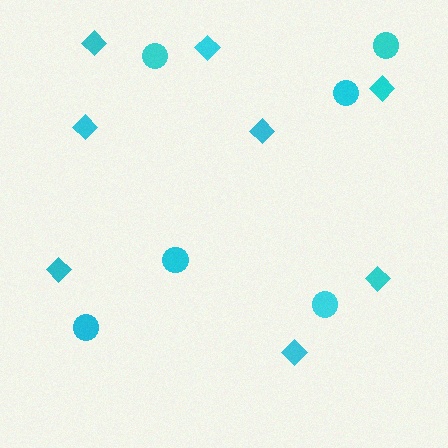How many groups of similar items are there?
There are 2 groups: one group of diamonds (8) and one group of circles (6).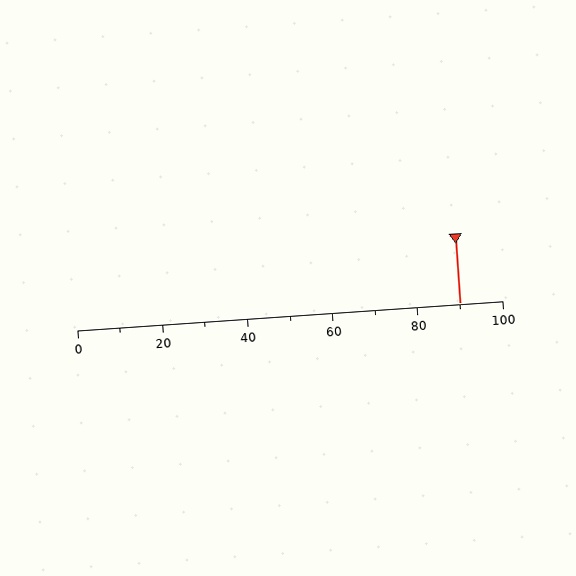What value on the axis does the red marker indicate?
The marker indicates approximately 90.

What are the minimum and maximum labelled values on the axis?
The axis runs from 0 to 100.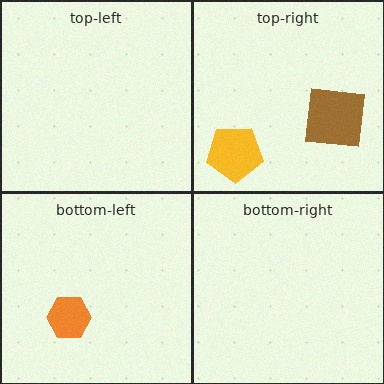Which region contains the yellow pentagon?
The top-right region.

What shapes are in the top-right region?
The yellow pentagon, the brown square.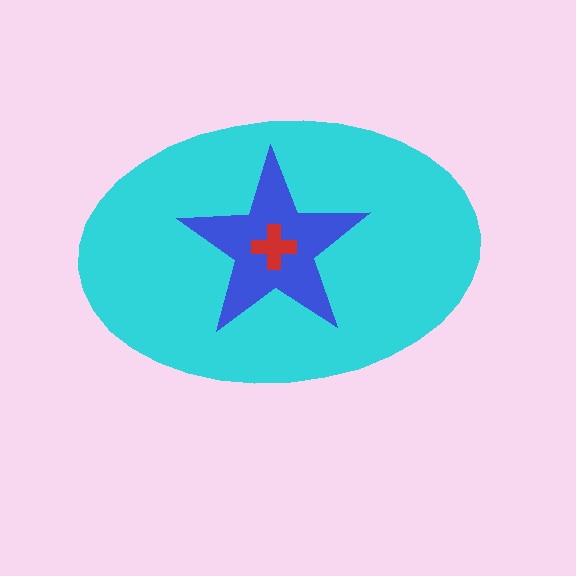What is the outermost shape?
The cyan ellipse.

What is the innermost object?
The red cross.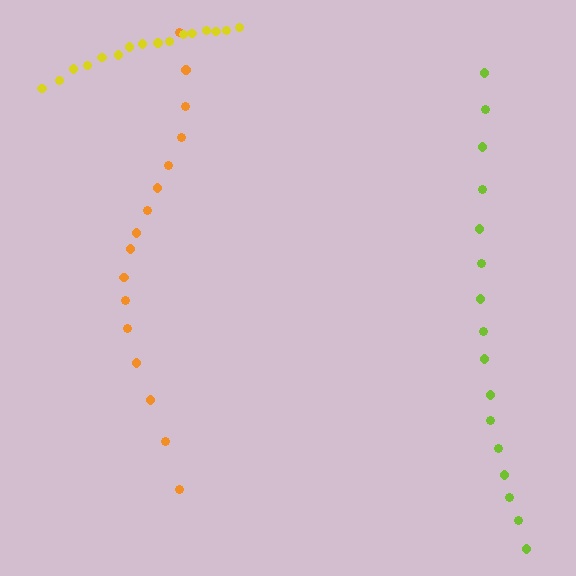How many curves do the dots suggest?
There are 3 distinct paths.